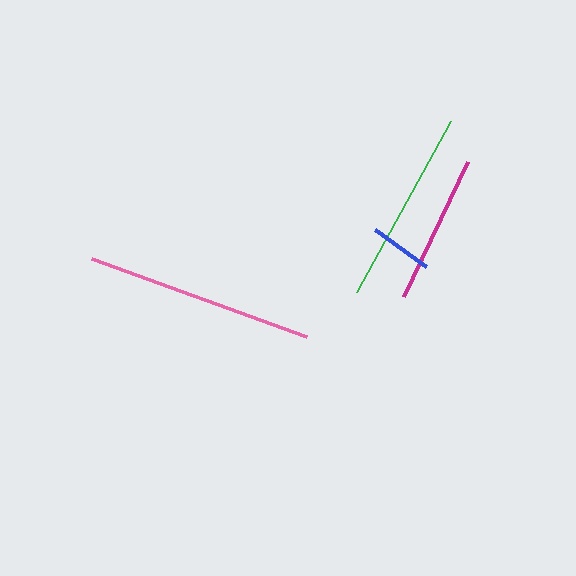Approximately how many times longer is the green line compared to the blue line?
The green line is approximately 3.1 times the length of the blue line.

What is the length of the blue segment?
The blue segment is approximately 63 pixels long.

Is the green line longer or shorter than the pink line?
The pink line is longer than the green line.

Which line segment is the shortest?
The blue line is the shortest at approximately 63 pixels.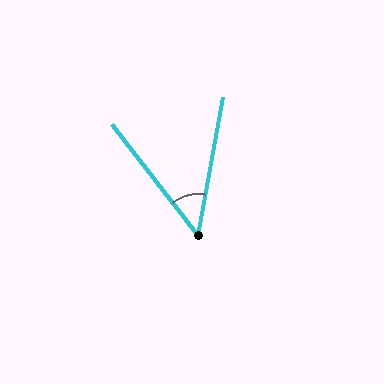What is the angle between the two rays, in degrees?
Approximately 48 degrees.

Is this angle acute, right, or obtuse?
It is acute.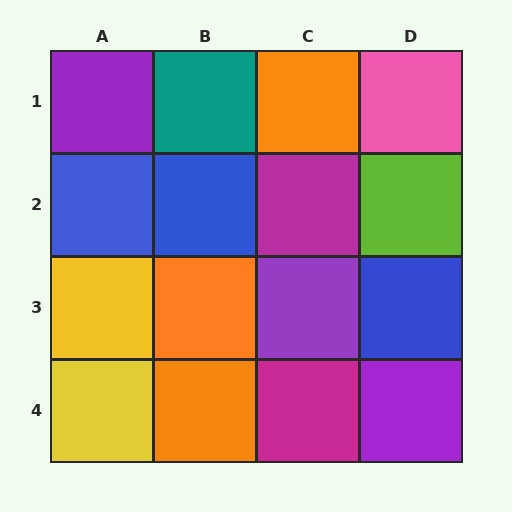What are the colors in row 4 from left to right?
Yellow, orange, magenta, purple.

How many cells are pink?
1 cell is pink.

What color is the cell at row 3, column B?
Orange.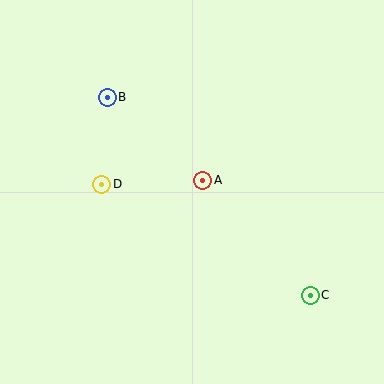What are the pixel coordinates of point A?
Point A is at (203, 180).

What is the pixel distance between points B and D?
The distance between B and D is 87 pixels.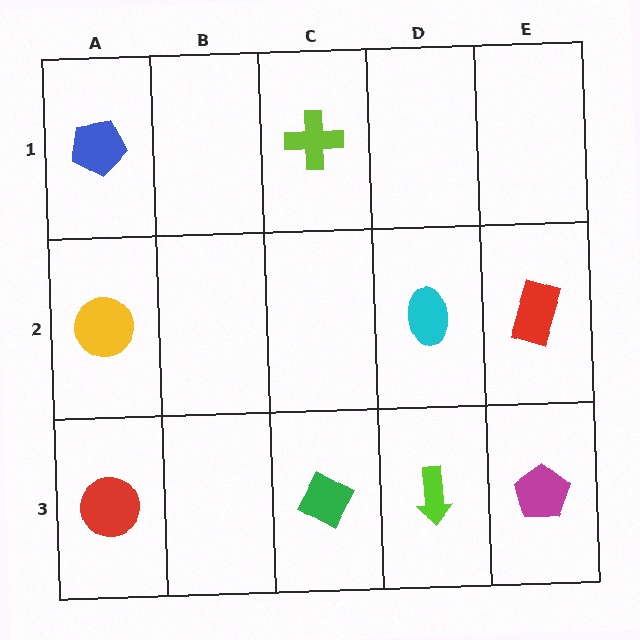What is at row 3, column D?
A lime arrow.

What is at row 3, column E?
A magenta pentagon.